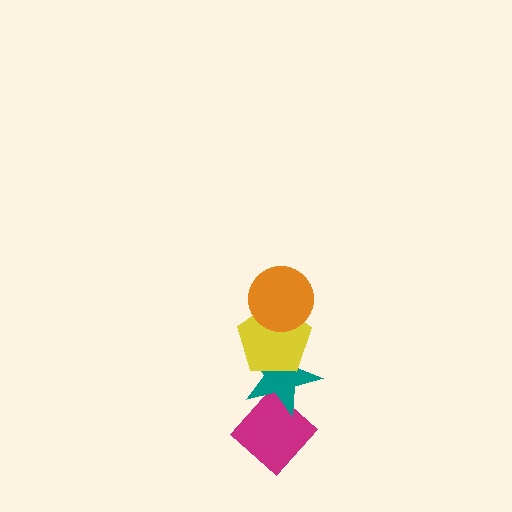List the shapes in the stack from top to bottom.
From top to bottom: the orange circle, the yellow pentagon, the teal star, the magenta diamond.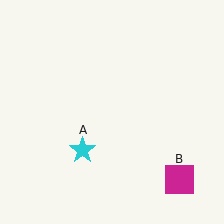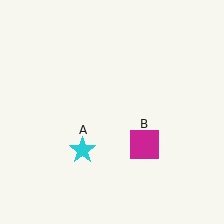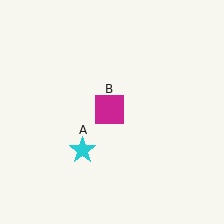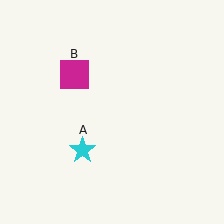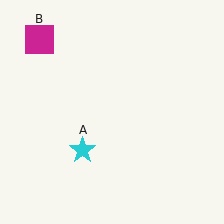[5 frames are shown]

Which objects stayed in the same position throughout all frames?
Cyan star (object A) remained stationary.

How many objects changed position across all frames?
1 object changed position: magenta square (object B).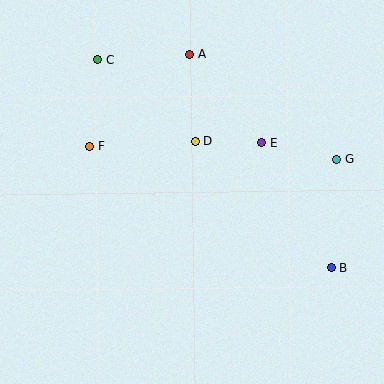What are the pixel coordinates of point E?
Point E is at (262, 143).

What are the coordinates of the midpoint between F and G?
The midpoint between F and G is at (213, 153).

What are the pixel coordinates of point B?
Point B is at (331, 268).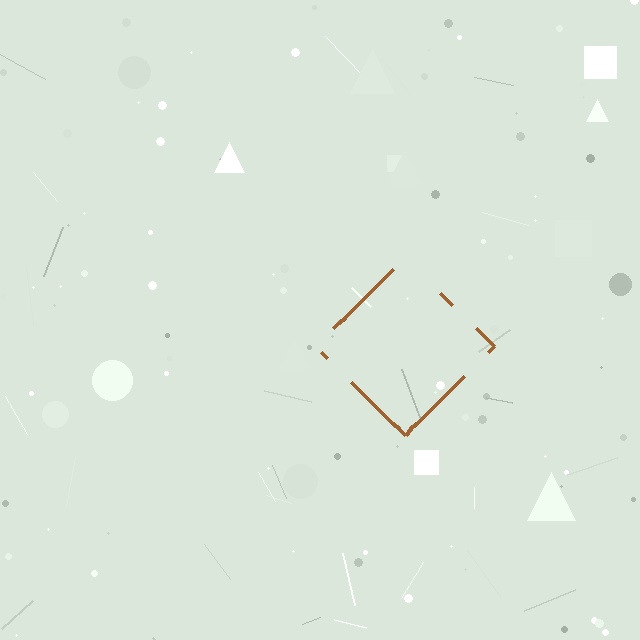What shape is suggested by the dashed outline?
The dashed outline suggests a diamond.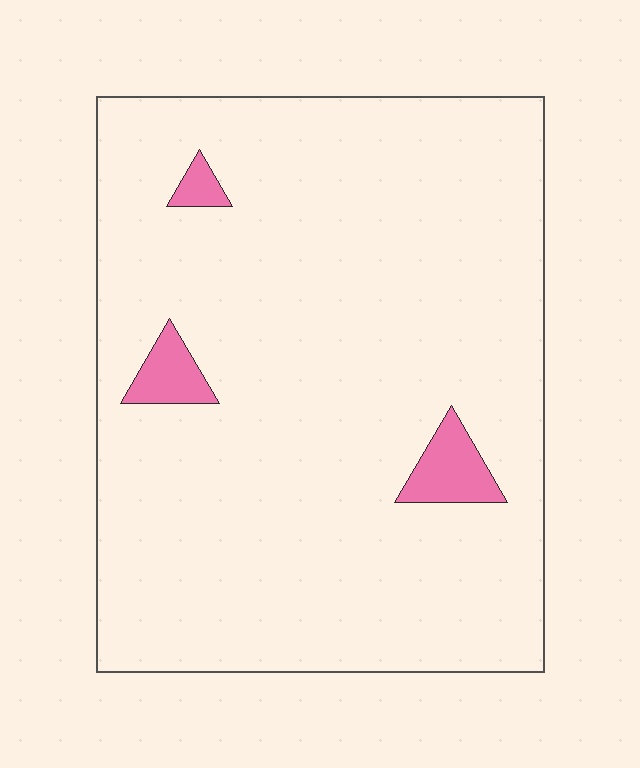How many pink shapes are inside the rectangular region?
3.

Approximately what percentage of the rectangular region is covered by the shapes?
Approximately 5%.